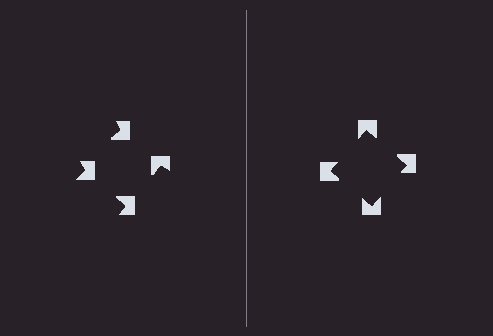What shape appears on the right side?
An illusory square.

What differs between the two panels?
The notched squares are positioned identically on both sides; only the wedge orientations differ. On the right they align to a square; on the left they are misaligned.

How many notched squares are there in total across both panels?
8 — 4 on each side.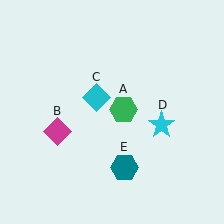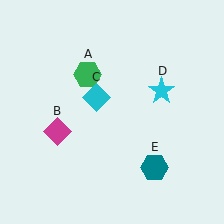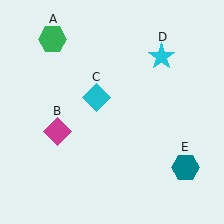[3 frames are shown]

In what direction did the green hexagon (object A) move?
The green hexagon (object A) moved up and to the left.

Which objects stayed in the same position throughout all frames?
Magenta diamond (object B) and cyan diamond (object C) remained stationary.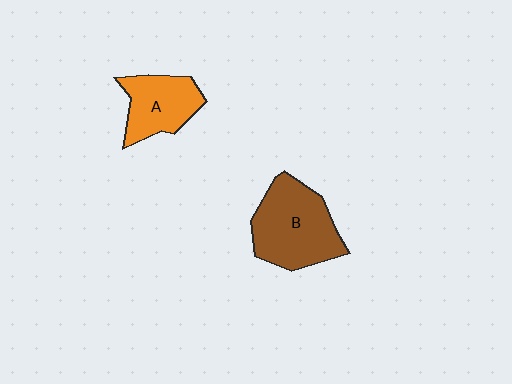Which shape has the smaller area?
Shape A (orange).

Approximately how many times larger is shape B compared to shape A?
Approximately 1.5 times.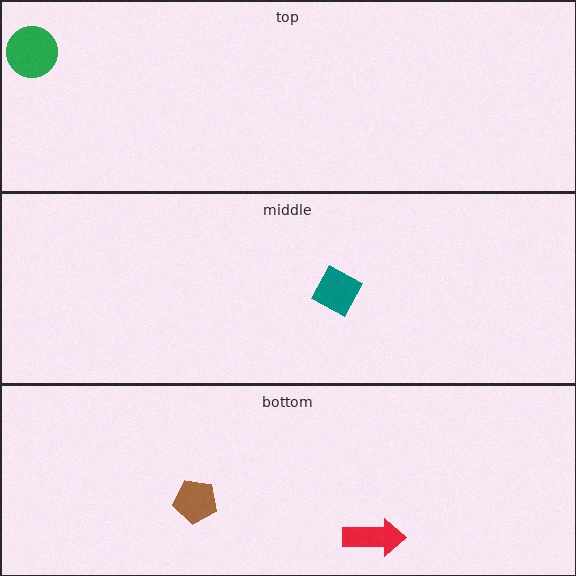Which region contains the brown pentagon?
The bottom region.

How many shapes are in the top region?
1.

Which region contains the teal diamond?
The middle region.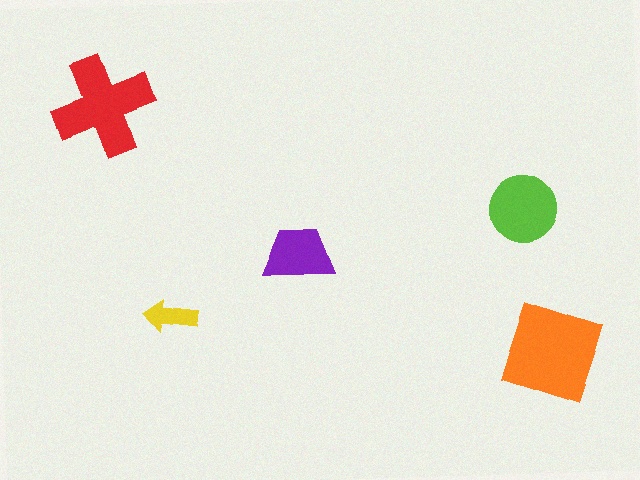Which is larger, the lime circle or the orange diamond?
The orange diamond.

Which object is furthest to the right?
The orange diamond is rightmost.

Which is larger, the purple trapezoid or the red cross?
The red cross.